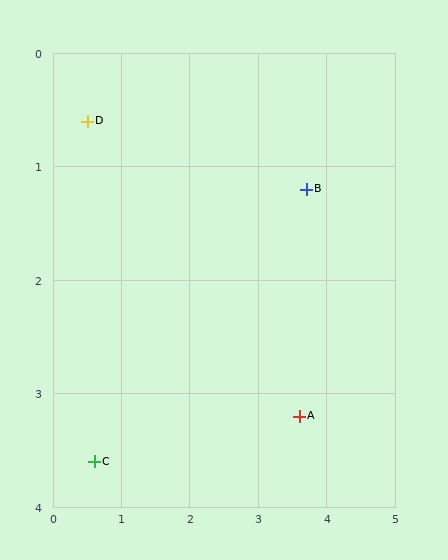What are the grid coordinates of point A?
Point A is at approximately (3.6, 3.2).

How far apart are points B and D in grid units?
Points B and D are about 3.3 grid units apart.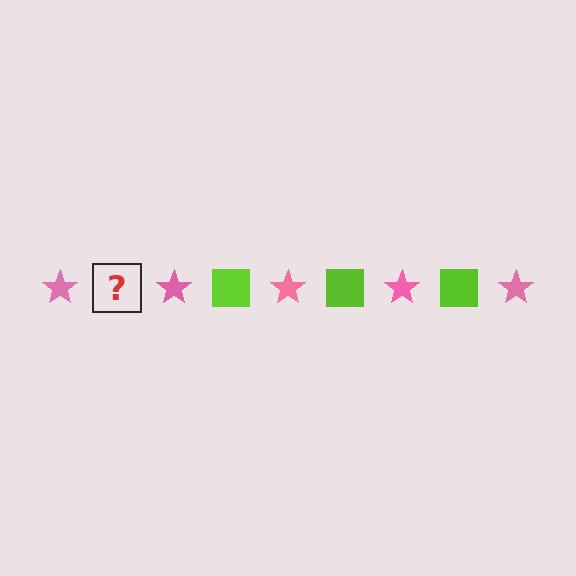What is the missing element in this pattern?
The missing element is a lime square.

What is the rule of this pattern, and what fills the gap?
The rule is that the pattern alternates between pink star and lime square. The gap should be filled with a lime square.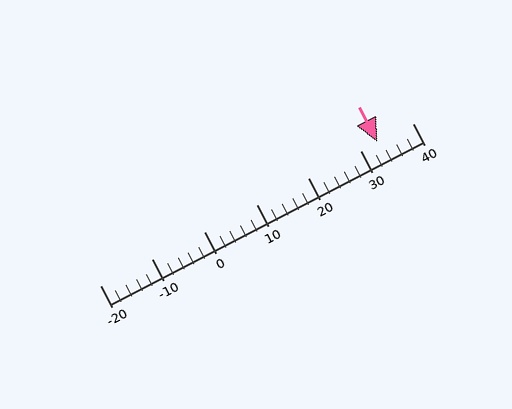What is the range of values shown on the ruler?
The ruler shows values from -20 to 40.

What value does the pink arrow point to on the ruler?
The pink arrow points to approximately 33.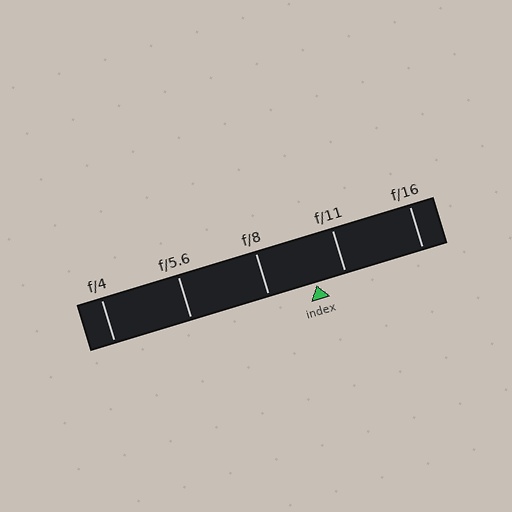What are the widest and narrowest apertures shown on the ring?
The widest aperture shown is f/4 and the narrowest is f/16.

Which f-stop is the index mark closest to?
The index mark is closest to f/11.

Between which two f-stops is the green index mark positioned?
The index mark is between f/8 and f/11.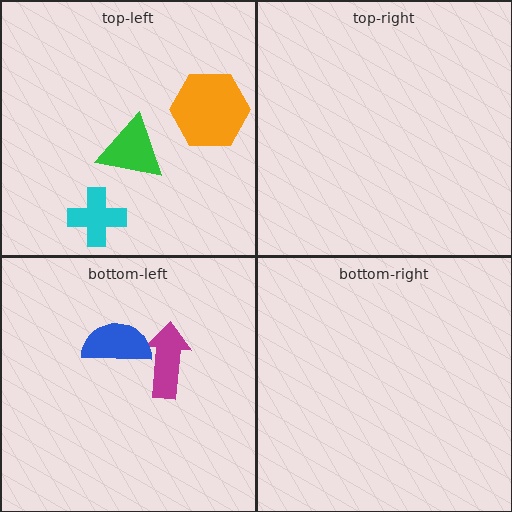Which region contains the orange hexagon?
The top-left region.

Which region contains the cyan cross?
The top-left region.